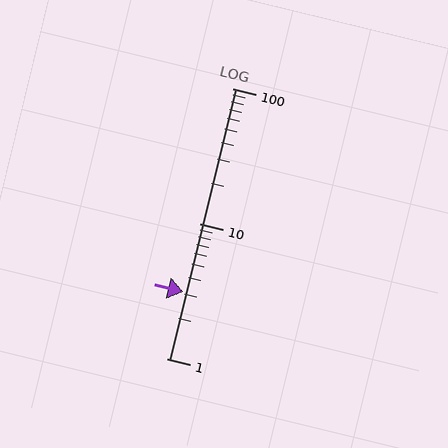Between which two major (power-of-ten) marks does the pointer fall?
The pointer is between 1 and 10.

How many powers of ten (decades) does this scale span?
The scale spans 2 decades, from 1 to 100.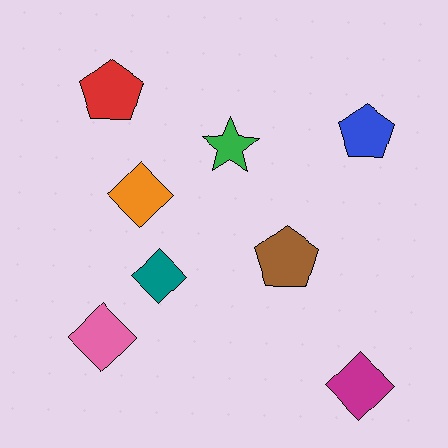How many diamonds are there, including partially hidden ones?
There are 4 diamonds.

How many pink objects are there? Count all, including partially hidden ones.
There is 1 pink object.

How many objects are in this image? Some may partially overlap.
There are 8 objects.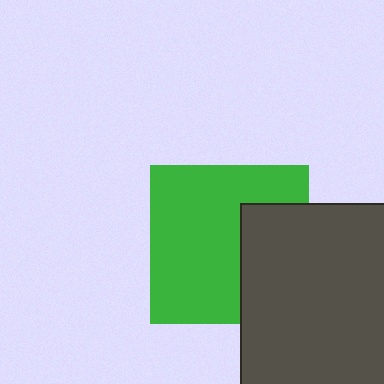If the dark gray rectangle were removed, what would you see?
You would see the complete green square.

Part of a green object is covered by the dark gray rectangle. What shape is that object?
It is a square.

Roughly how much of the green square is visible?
Most of it is visible (roughly 67%).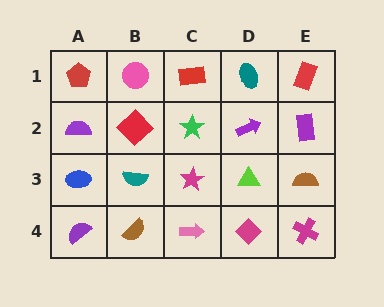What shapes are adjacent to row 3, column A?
A purple semicircle (row 2, column A), a purple semicircle (row 4, column A), a teal semicircle (row 3, column B).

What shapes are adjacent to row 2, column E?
A red rectangle (row 1, column E), a brown semicircle (row 3, column E), a purple arrow (row 2, column D).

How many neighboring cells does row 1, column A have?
2.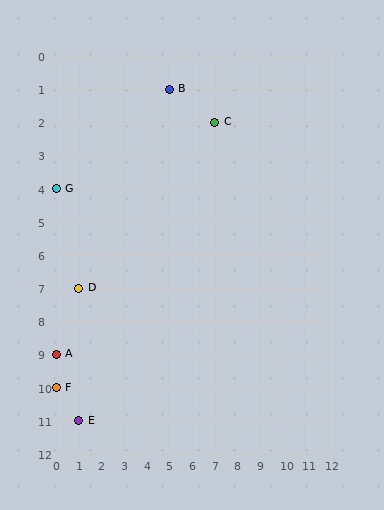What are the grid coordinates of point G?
Point G is at grid coordinates (0, 4).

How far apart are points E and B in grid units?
Points E and B are 4 columns and 10 rows apart (about 10.8 grid units diagonally).